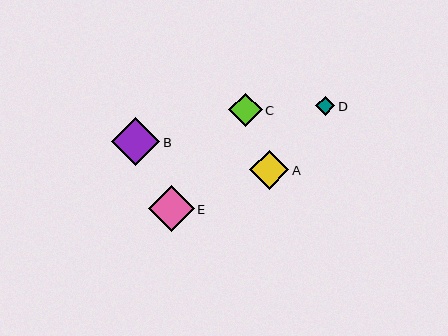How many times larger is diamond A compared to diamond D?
Diamond A is approximately 2.0 times the size of diamond D.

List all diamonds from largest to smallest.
From largest to smallest: B, E, A, C, D.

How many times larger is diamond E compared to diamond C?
Diamond E is approximately 1.4 times the size of diamond C.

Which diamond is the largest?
Diamond B is the largest with a size of approximately 48 pixels.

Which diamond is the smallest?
Diamond D is the smallest with a size of approximately 19 pixels.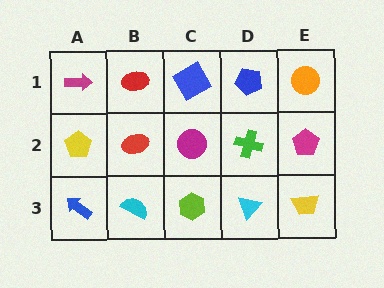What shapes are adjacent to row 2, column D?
A blue pentagon (row 1, column D), a cyan triangle (row 3, column D), a magenta circle (row 2, column C), a magenta pentagon (row 2, column E).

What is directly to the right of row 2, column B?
A magenta circle.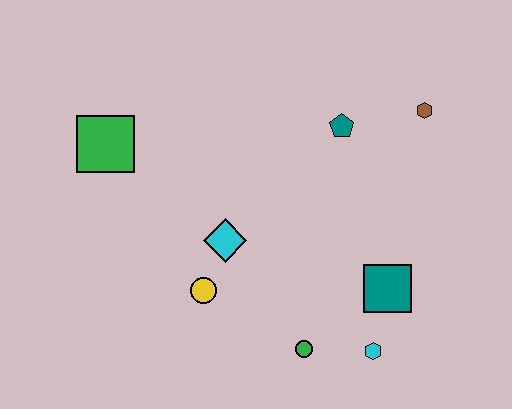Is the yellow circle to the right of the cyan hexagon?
No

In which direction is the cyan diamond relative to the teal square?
The cyan diamond is to the left of the teal square.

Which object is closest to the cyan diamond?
The yellow circle is closest to the cyan diamond.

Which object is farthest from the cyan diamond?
The brown hexagon is farthest from the cyan diamond.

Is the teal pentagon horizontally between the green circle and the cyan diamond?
No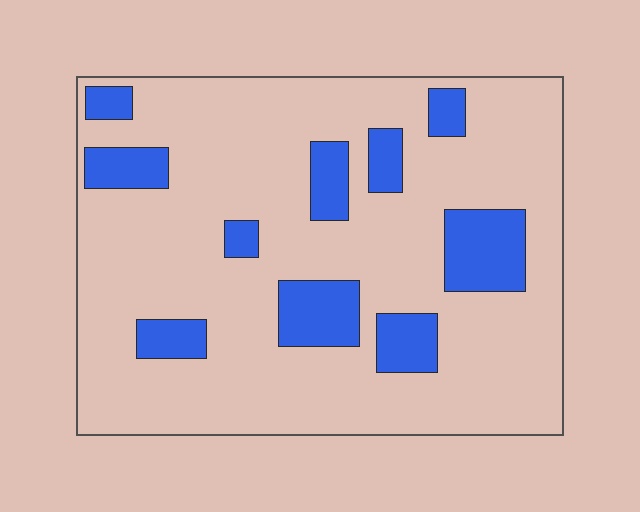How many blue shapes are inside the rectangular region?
10.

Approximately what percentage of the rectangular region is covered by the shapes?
Approximately 20%.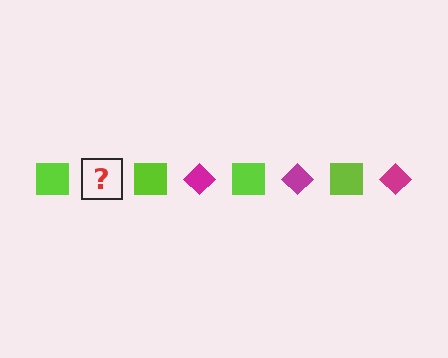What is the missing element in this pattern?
The missing element is a magenta diamond.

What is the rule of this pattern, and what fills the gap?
The rule is that the pattern alternates between lime square and magenta diamond. The gap should be filled with a magenta diamond.